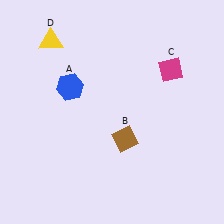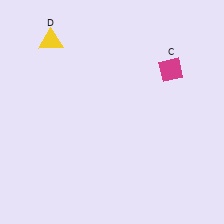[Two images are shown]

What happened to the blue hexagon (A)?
The blue hexagon (A) was removed in Image 2. It was in the top-left area of Image 1.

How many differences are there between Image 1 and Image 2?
There are 2 differences between the two images.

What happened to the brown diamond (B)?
The brown diamond (B) was removed in Image 2. It was in the bottom-right area of Image 1.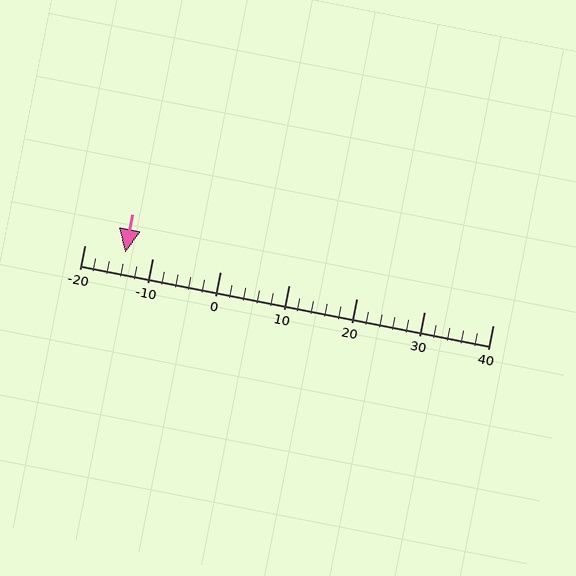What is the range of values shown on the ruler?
The ruler shows values from -20 to 40.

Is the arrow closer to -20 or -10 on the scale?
The arrow is closer to -10.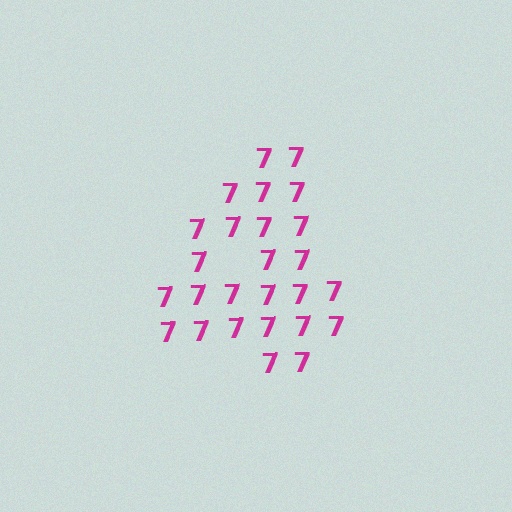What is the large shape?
The large shape is the digit 4.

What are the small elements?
The small elements are digit 7's.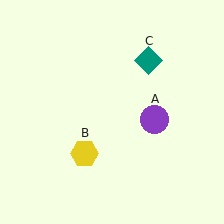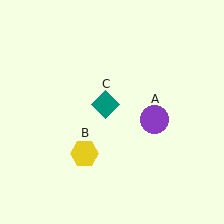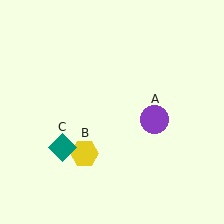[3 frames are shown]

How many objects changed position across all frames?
1 object changed position: teal diamond (object C).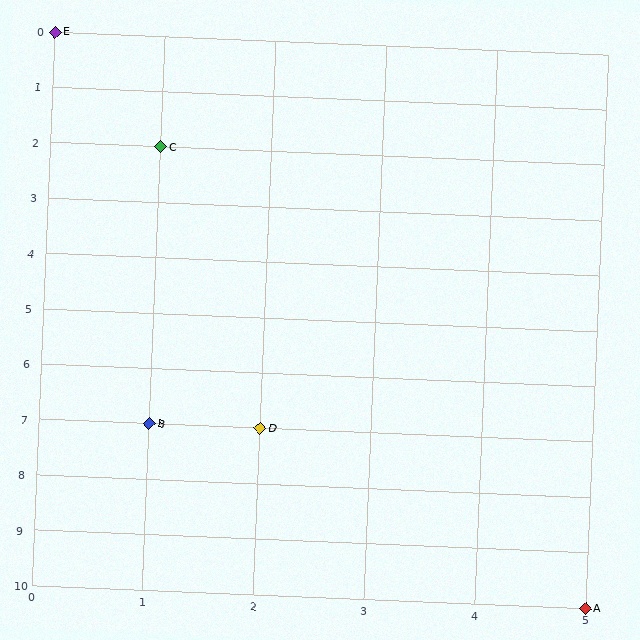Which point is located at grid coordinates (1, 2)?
Point C is at (1, 2).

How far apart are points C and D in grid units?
Points C and D are 1 column and 5 rows apart (about 5.1 grid units diagonally).